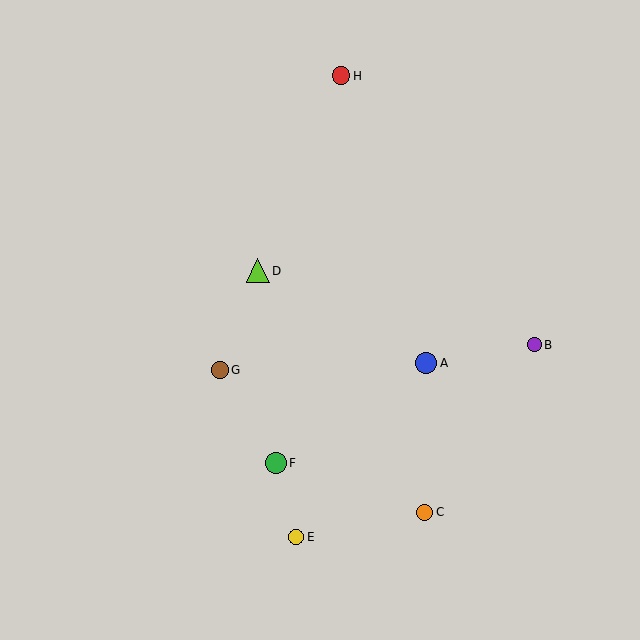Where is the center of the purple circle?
The center of the purple circle is at (534, 345).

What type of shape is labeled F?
Shape F is a green circle.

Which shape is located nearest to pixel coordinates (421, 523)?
The orange circle (labeled C) at (425, 512) is nearest to that location.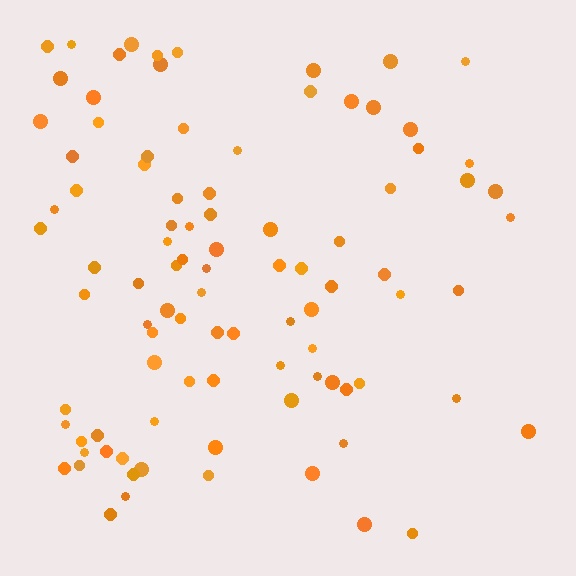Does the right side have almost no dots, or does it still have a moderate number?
Still a moderate number, just noticeably fewer than the left.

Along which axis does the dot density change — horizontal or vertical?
Horizontal.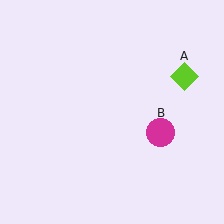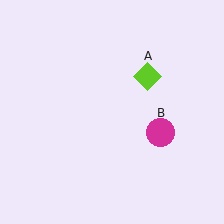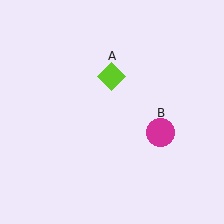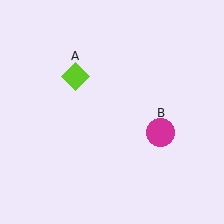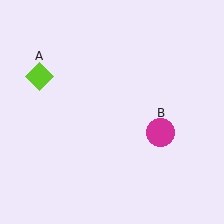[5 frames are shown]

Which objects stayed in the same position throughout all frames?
Magenta circle (object B) remained stationary.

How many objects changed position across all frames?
1 object changed position: lime diamond (object A).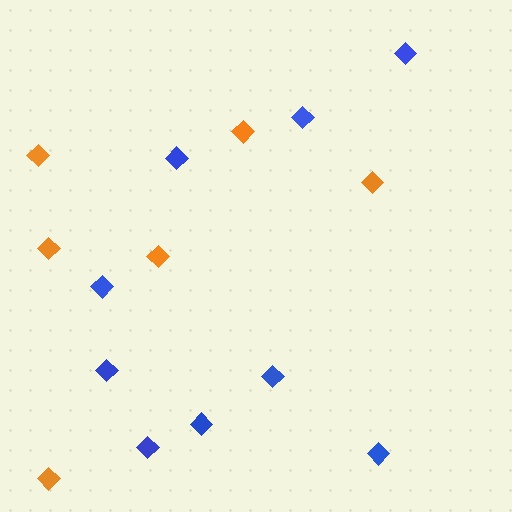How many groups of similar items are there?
There are 2 groups: one group of blue diamonds (9) and one group of orange diamonds (6).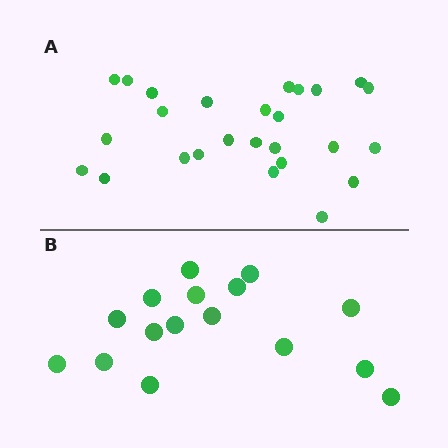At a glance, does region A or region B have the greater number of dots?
Region A (the top region) has more dots.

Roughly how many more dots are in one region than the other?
Region A has roughly 10 or so more dots than region B.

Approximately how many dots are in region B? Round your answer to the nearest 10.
About 20 dots. (The exact count is 16, which rounds to 20.)